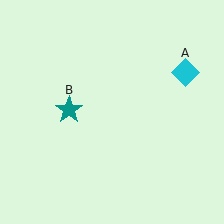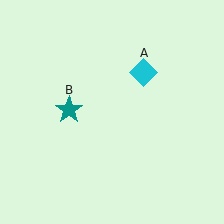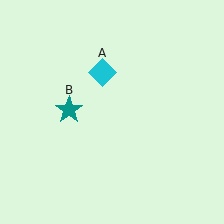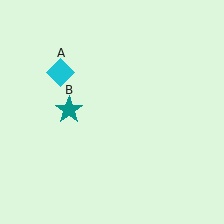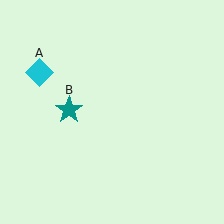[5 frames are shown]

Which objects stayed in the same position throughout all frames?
Teal star (object B) remained stationary.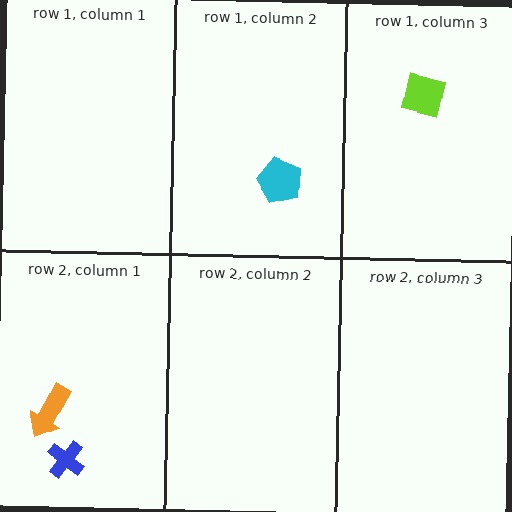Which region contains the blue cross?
The row 2, column 1 region.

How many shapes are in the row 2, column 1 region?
2.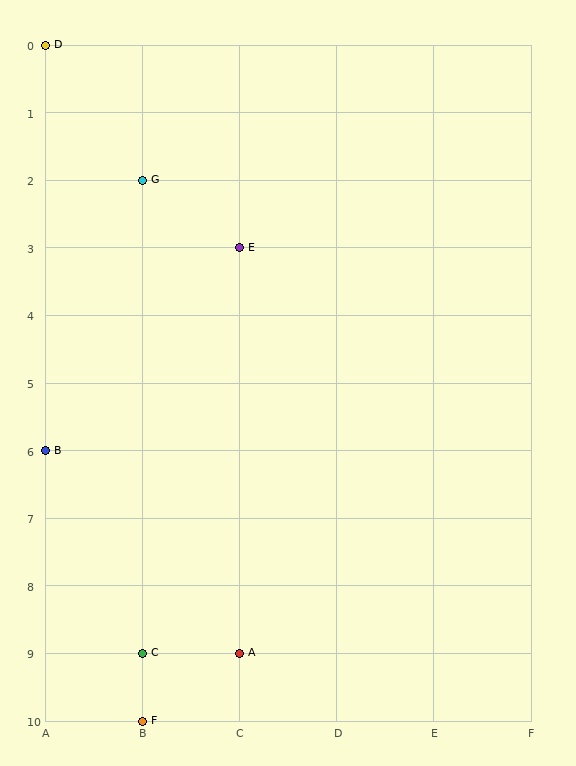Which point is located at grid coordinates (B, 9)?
Point C is at (B, 9).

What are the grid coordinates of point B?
Point B is at grid coordinates (A, 6).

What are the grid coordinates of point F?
Point F is at grid coordinates (B, 10).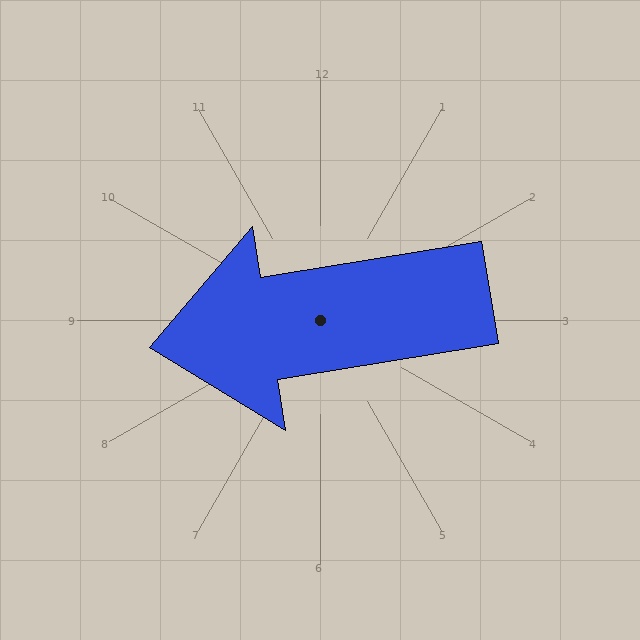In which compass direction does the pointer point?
West.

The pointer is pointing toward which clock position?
Roughly 9 o'clock.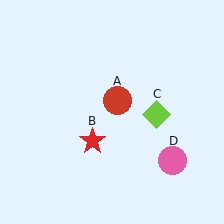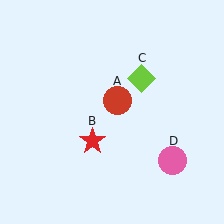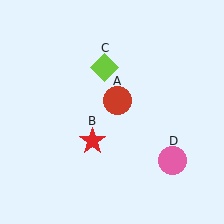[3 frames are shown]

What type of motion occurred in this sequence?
The lime diamond (object C) rotated counterclockwise around the center of the scene.